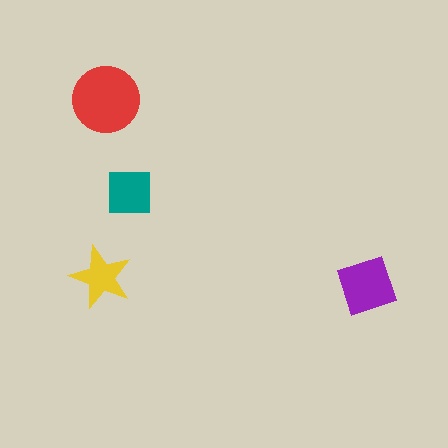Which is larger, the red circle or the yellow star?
The red circle.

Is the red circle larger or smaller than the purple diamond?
Larger.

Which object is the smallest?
The yellow star.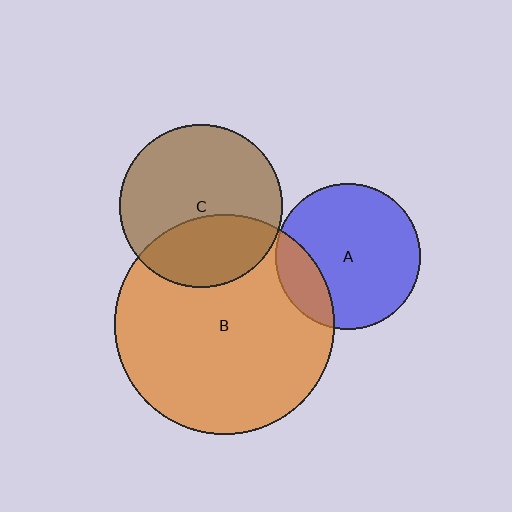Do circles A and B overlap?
Yes.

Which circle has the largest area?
Circle B (orange).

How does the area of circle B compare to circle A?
Approximately 2.3 times.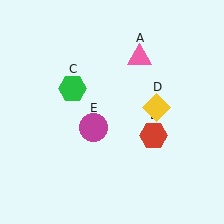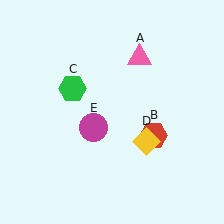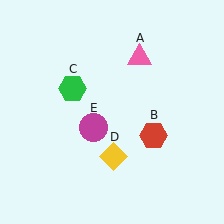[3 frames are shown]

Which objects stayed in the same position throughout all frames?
Pink triangle (object A) and red hexagon (object B) and green hexagon (object C) and magenta circle (object E) remained stationary.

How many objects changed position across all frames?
1 object changed position: yellow diamond (object D).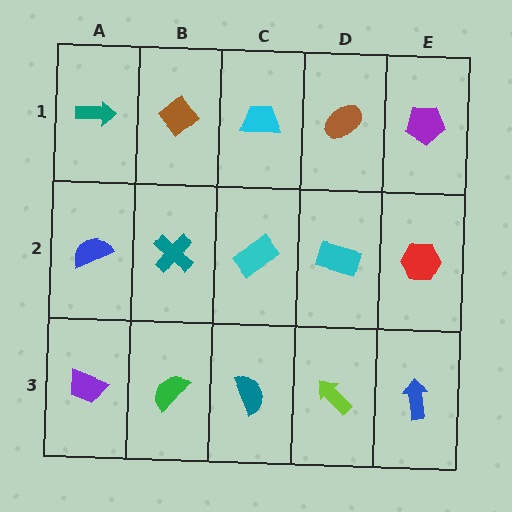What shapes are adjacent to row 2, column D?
A brown ellipse (row 1, column D), a lime arrow (row 3, column D), a cyan rectangle (row 2, column C), a red hexagon (row 2, column E).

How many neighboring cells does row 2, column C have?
4.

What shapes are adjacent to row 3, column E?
A red hexagon (row 2, column E), a lime arrow (row 3, column D).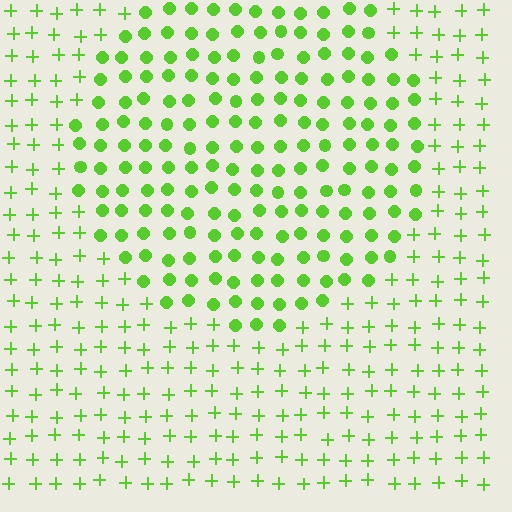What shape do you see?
I see a circle.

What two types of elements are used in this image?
The image uses circles inside the circle region and plus signs outside it.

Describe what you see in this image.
The image is filled with small lime elements arranged in a uniform grid. A circle-shaped region contains circles, while the surrounding area contains plus signs. The boundary is defined purely by the change in element shape.